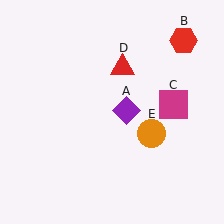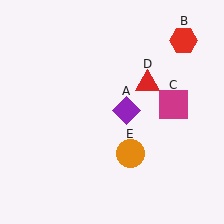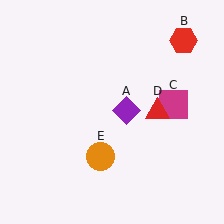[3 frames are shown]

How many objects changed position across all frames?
2 objects changed position: red triangle (object D), orange circle (object E).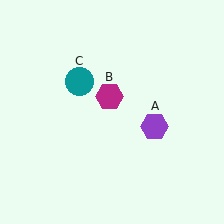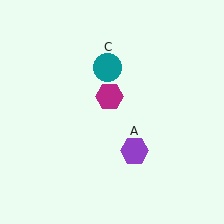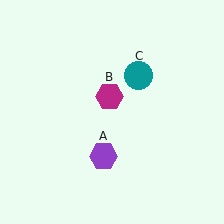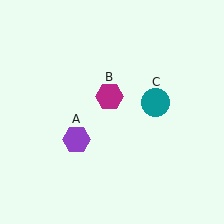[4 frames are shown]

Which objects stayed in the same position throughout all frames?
Magenta hexagon (object B) remained stationary.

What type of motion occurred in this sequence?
The purple hexagon (object A), teal circle (object C) rotated clockwise around the center of the scene.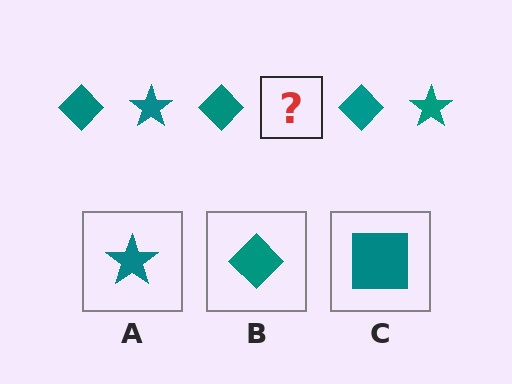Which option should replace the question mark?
Option A.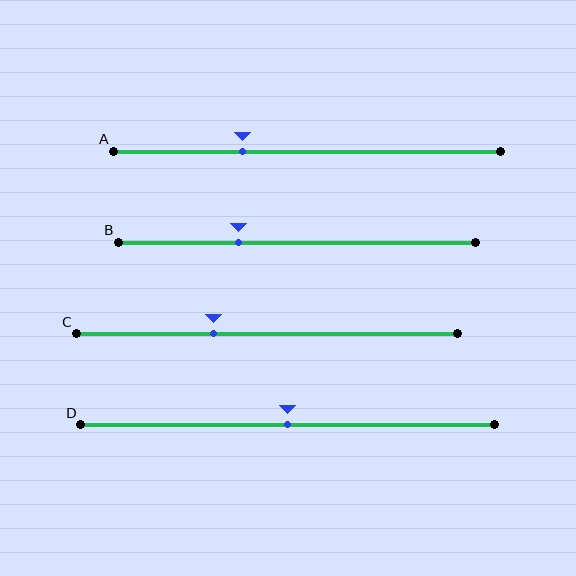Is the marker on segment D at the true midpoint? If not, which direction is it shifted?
Yes, the marker on segment D is at the true midpoint.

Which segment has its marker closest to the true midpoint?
Segment D has its marker closest to the true midpoint.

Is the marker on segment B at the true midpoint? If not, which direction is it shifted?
No, the marker on segment B is shifted to the left by about 17% of the segment length.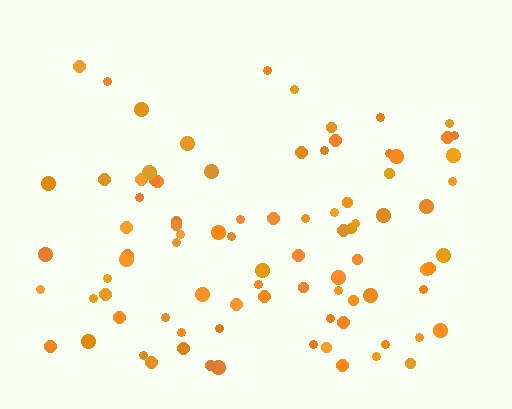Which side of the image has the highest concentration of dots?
The bottom.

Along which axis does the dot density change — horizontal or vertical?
Vertical.